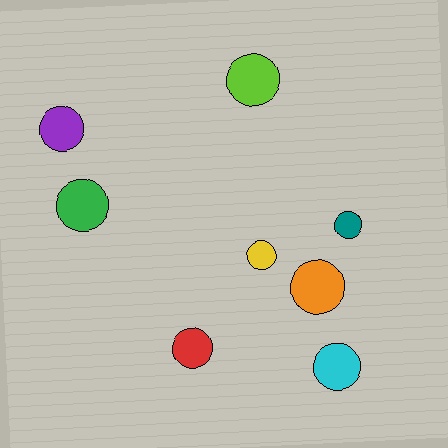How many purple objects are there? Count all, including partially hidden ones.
There is 1 purple object.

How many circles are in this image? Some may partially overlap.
There are 8 circles.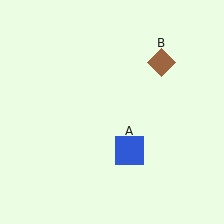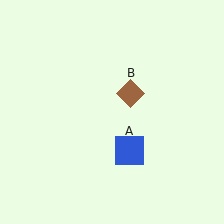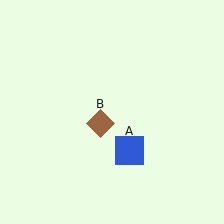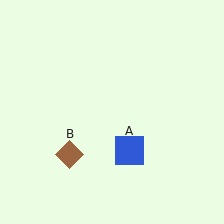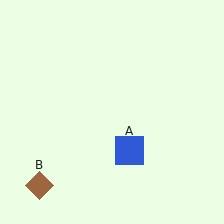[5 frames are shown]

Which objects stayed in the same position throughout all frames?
Blue square (object A) remained stationary.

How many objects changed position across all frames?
1 object changed position: brown diamond (object B).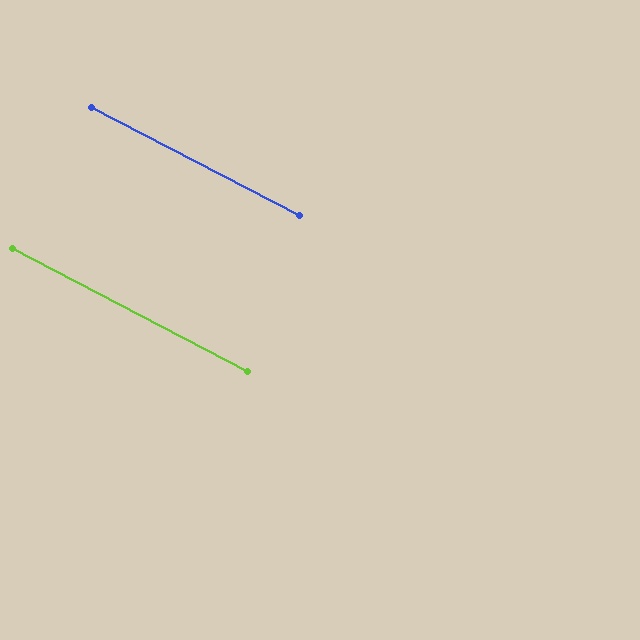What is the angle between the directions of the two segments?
Approximately 0 degrees.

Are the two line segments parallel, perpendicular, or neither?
Parallel — their directions differ by only 0.4°.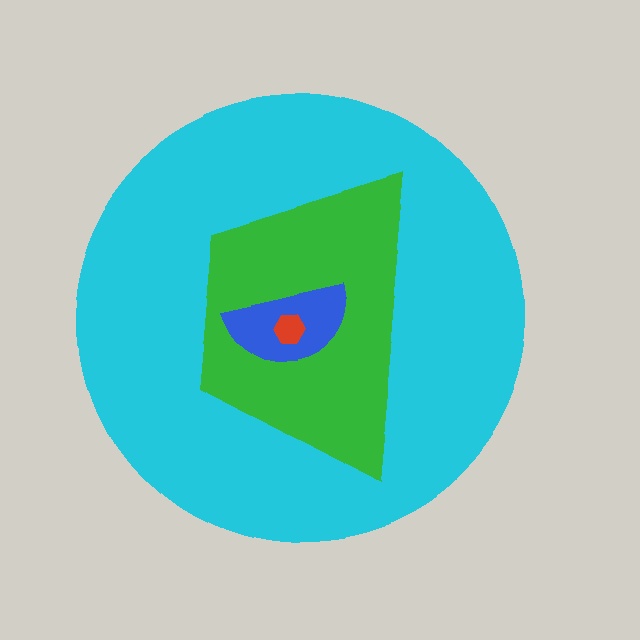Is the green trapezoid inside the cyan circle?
Yes.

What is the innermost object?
The red hexagon.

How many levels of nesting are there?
4.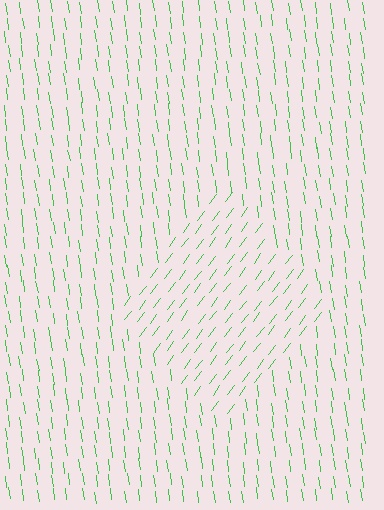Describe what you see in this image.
The image is filled with small green line segments. A diamond region in the image has lines oriented differently from the surrounding lines, creating a visible texture boundary.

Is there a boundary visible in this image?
Yes, there is a texture boundary formed by a change in line orientation.